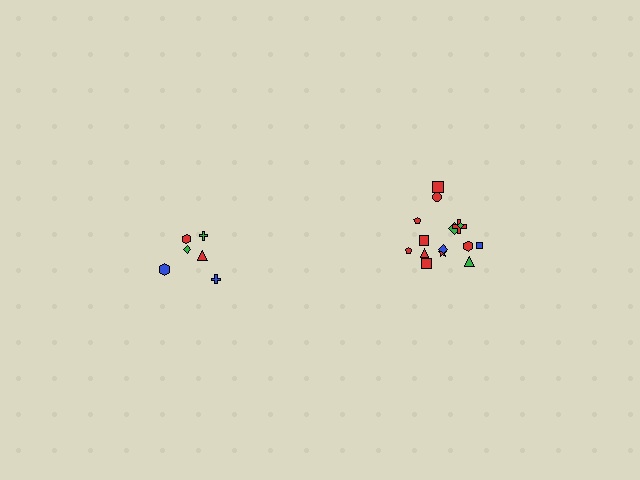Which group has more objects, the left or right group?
The right group.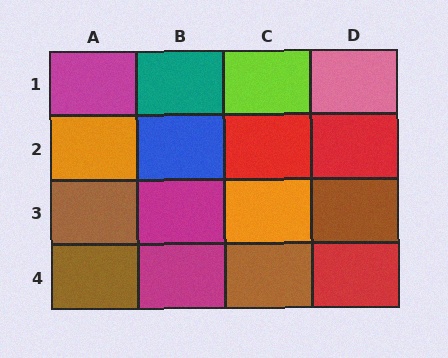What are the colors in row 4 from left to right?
Brown, magenta, brown, red.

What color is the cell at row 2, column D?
Red.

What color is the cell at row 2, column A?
Orange.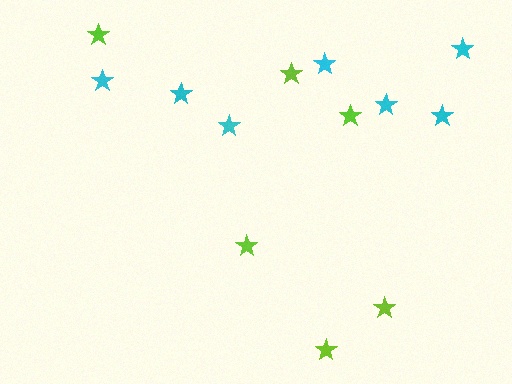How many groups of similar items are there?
There are 2 groups: one group of cyan stars (7) and one group of lime stars (6).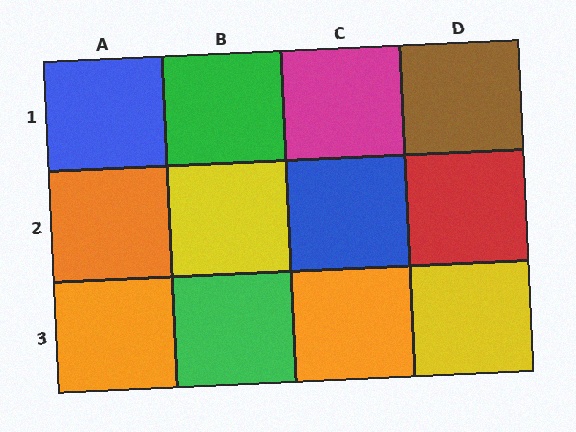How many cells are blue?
2 cells are blue.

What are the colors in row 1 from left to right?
Blue, green, magenta, brown.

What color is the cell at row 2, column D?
Red.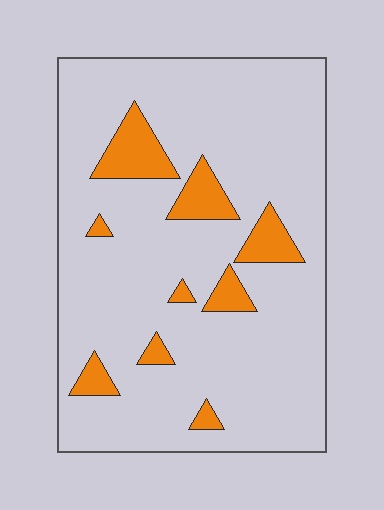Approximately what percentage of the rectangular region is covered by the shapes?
Approximately 10%.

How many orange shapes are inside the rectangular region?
9.